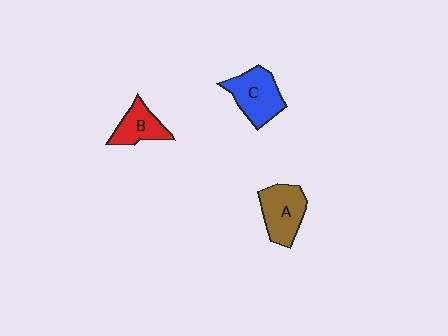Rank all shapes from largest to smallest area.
From largest to smallest: C (blue), A (brown), B (red).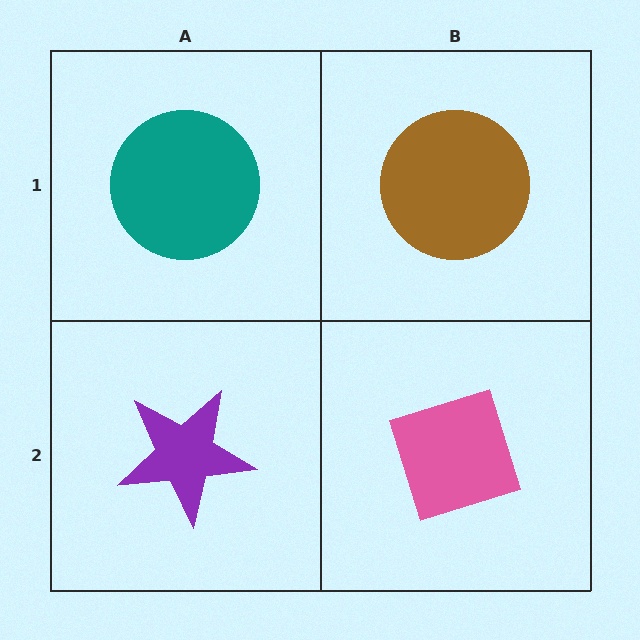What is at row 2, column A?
A purple star.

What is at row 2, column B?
A pink diamond.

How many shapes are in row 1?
2 shapes.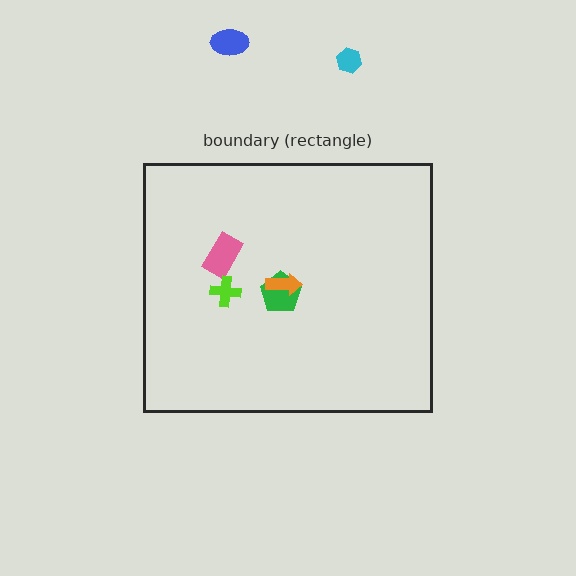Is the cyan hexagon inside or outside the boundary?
Outside.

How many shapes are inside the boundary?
4 inside, 2 outside.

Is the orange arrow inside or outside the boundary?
Inside.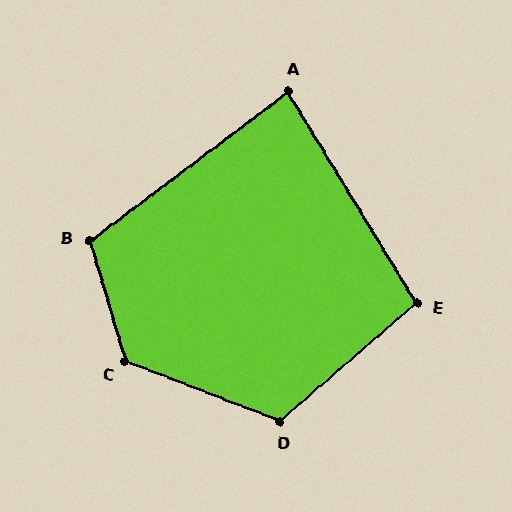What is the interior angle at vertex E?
Approximately 100 degrees (obtuse).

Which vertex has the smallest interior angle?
A, at approximately 84 degrees.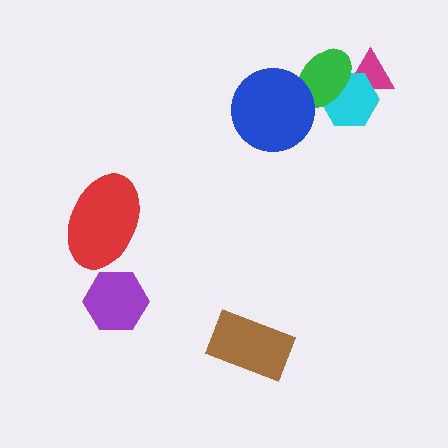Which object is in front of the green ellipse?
The blue circle is in front of the green ellipse.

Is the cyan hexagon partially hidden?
Yes, it is partially covered by another shape.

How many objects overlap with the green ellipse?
3 objects overlap with the green ellipse.